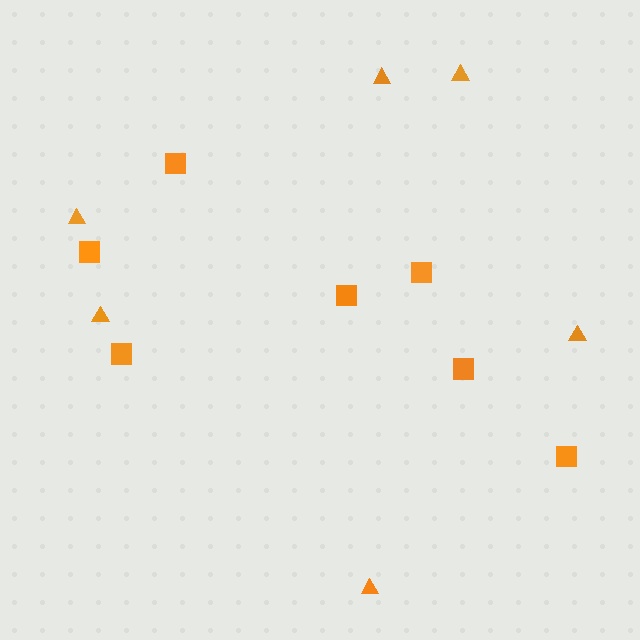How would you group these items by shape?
There are 2 groups: one group of squares (7) and one group of triangles (6).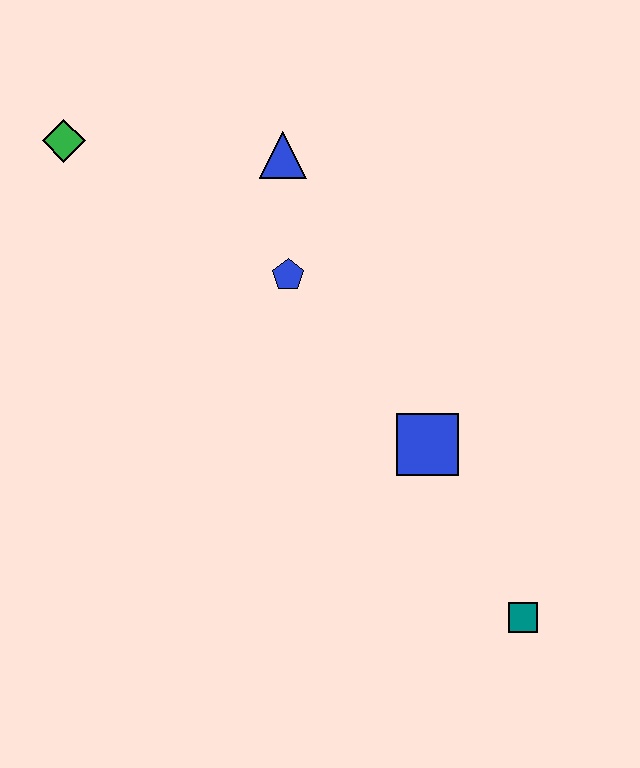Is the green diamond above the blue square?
Yes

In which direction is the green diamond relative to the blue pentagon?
The green diamond is to the left of the blue pentagon.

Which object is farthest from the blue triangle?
The teal square is farthest from the blue triangle.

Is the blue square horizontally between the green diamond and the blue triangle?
No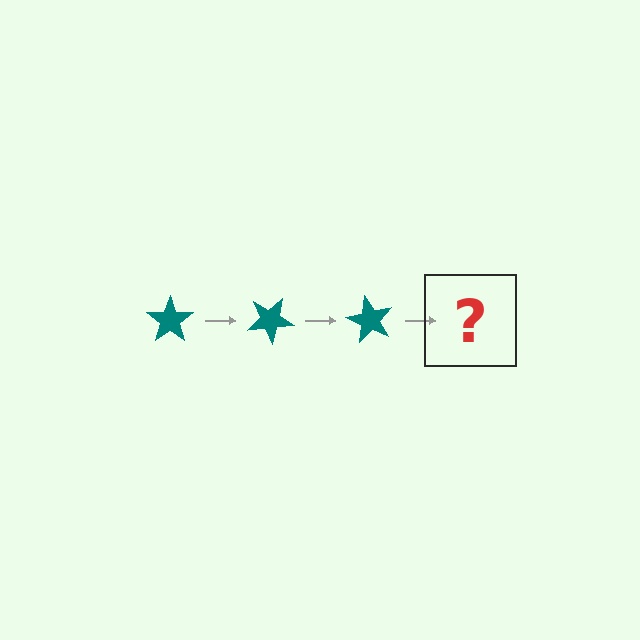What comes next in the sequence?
The next element should be a teal star rotated 90 degrees.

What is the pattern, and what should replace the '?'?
The pattern is that the star rotates 30 degrees each step. The '?' should be a teal star rotated 90 degrees.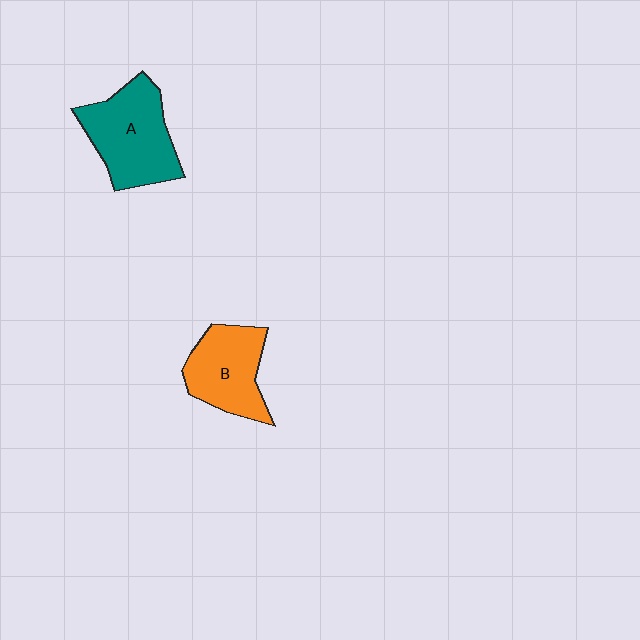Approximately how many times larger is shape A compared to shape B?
Approximately 1.2 times.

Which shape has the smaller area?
Shape B (orange).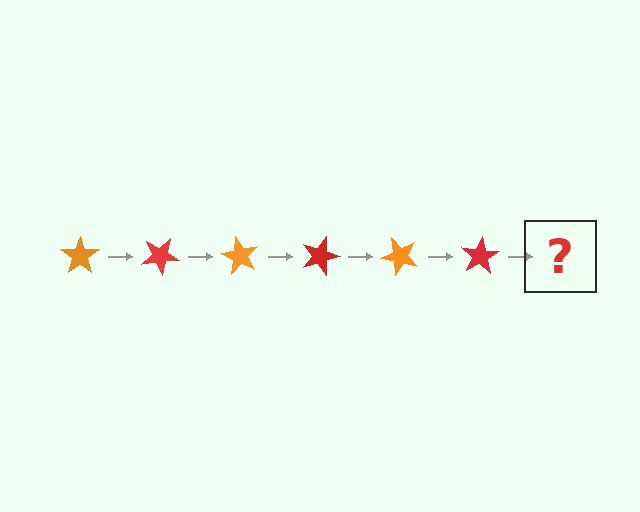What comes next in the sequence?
The next element should be an orange star, rotated 180 degrees from the start.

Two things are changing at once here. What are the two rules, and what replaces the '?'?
The two rules are that it rotates 30 degrees each step and the color cycles through orange and red. The '?' should be an orange star, rotated 180 degrees from the start.